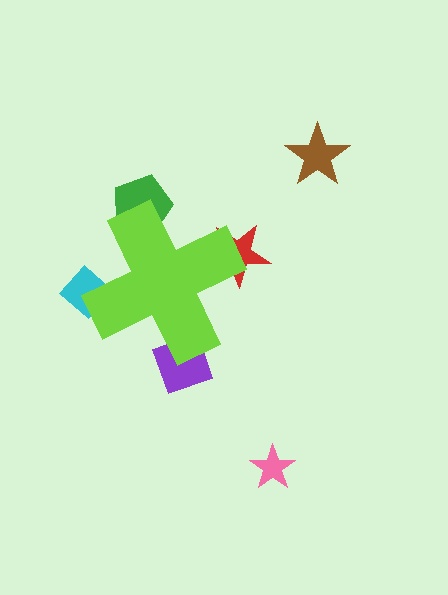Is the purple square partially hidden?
Yes, the purple square is partially hidden behind the lime cross.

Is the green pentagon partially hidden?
Yes, the green pentagon is partially hidden behind the lime cross.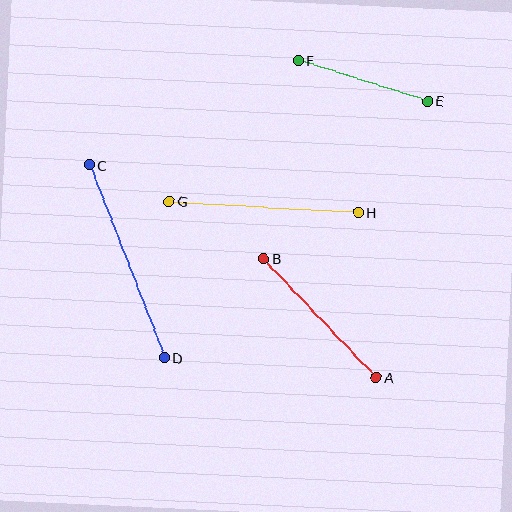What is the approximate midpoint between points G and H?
The midpoint is at approximately (264, 207) pixels.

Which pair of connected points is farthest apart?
Points C and D are farthest apart.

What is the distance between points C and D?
The distance is approximately 207 pixels.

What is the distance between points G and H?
The distance is approximately 190 pixels.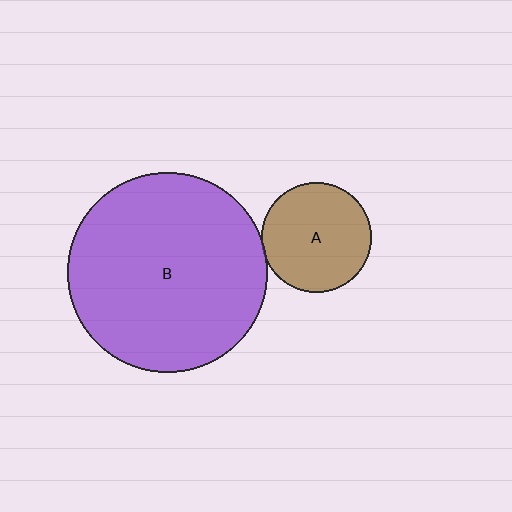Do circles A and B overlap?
Yes.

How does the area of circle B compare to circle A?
Approximately 3.3 times.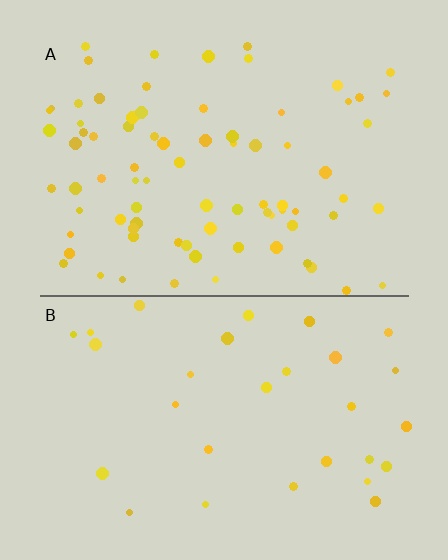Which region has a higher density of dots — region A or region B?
A (the top).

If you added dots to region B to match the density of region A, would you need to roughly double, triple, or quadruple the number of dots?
Approximately triple.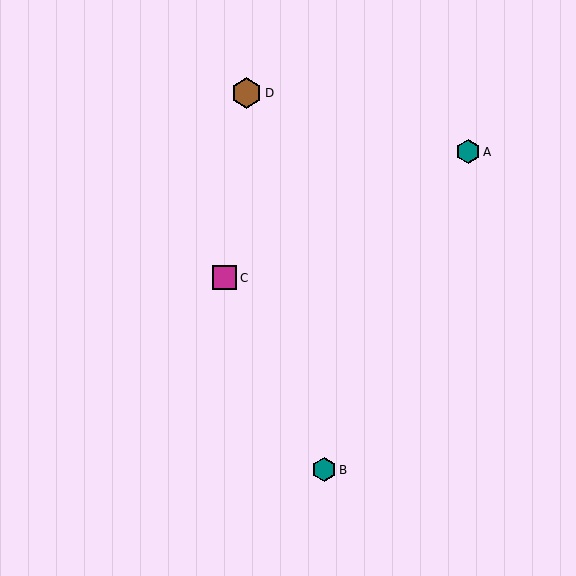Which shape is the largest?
The brown hexagon (labeled D) is the largest.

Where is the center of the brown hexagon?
The center of the brown hexagon is at (247, 93).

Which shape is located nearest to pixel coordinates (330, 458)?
The teal hexagon (labeled B) at (324, 470) is nearest to that location.